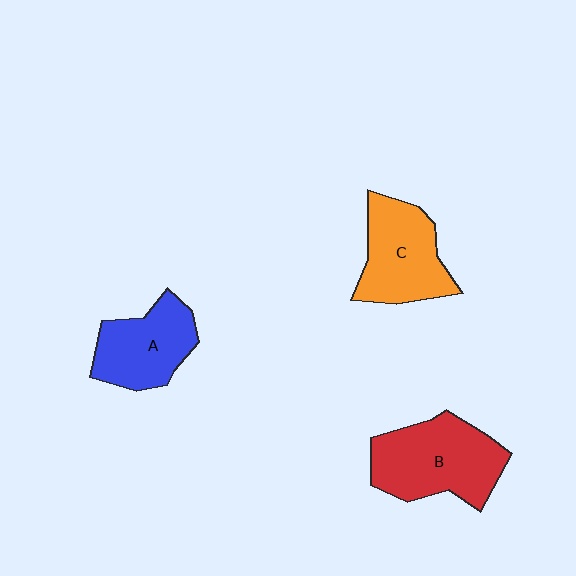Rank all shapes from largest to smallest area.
From largest to smallest: B (red), C (orange), A (blue).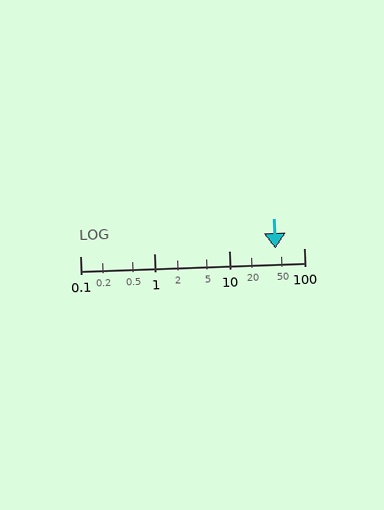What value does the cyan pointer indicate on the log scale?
The pointer indicates approximately 42.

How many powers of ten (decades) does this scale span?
The scale spans 3 decades, from 0.1 to 100.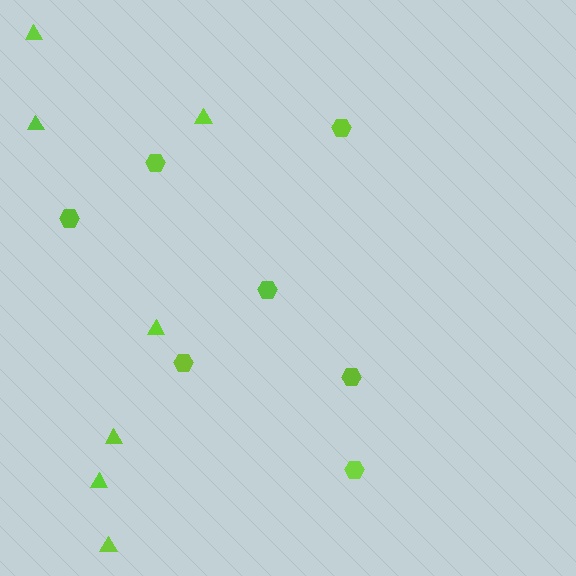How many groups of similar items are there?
There are 2 groups: one group of hexagons (7) and one group of triangles (7).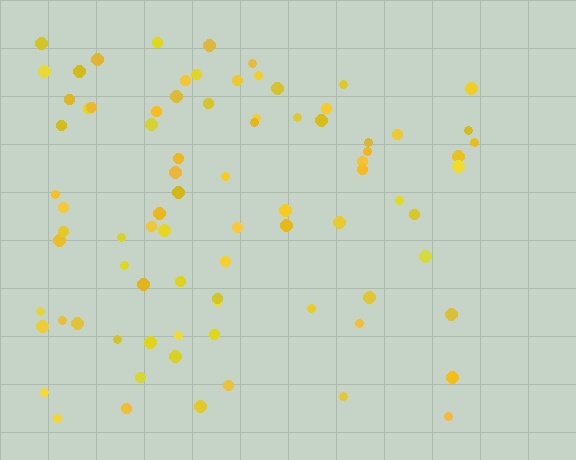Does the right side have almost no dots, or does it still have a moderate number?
Still a moderate number, just noticeably fewer than the left.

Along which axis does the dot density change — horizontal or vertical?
Horizontal.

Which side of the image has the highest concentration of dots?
The left.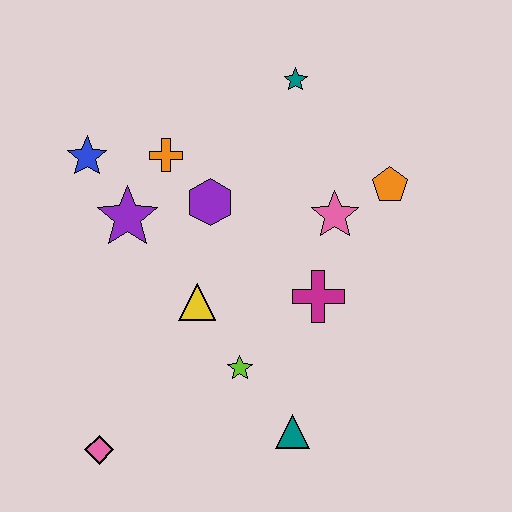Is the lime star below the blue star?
Yes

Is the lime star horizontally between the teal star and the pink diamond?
Yes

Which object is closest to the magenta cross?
The pink star is closest to the magenta cross.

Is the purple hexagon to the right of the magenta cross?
No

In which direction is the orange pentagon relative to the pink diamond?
The orange pentagon is to the right of the pink diamond.